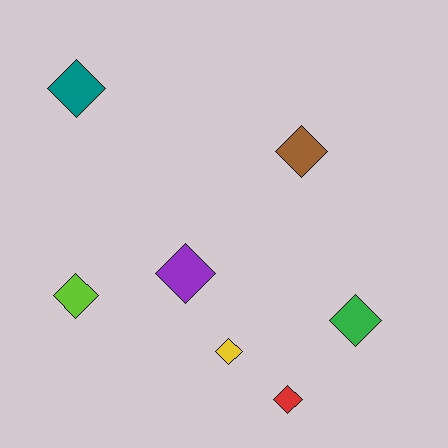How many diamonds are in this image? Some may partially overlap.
There are 7 diamonds.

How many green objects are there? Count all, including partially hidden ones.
There is 1 green object.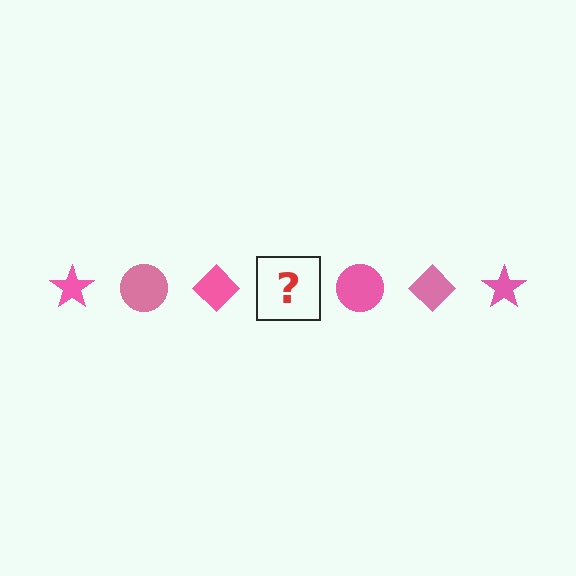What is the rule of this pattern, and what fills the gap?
The rule is that the pattern cycles through star, circle, diamond shapes in pink. The gap should be filled with a pink star.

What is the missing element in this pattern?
The missing element is a pink star.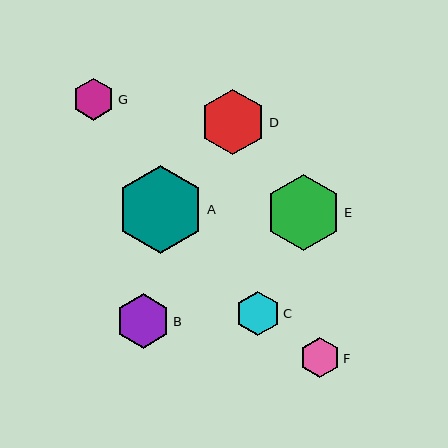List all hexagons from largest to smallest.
From largest to smallest: A, E, D, B, C, G, F.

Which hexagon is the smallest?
Hexagon F is the smallest with a size of approximately 40 pixels.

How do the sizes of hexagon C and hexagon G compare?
Hexagon C and hexagon G are approximately the same size.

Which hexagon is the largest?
Hexagon A is the largest with a size of approximately 87 pixels.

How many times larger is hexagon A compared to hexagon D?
Hexagon A is approximately 1.3 times the size of hexagon D.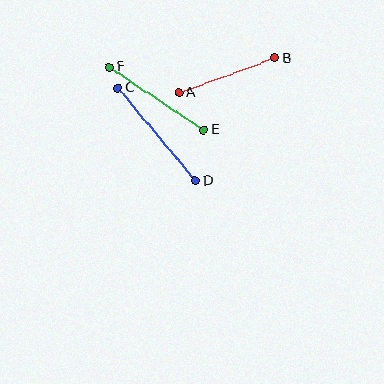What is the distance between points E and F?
The distance is approximately 113 pixels.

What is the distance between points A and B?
The distance is approximately 102 pixels.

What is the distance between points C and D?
The distance is approximately 121 pixels.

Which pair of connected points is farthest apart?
Points C and D are farthest apart.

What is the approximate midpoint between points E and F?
The midpoint is at approximately (156, 98) pixels.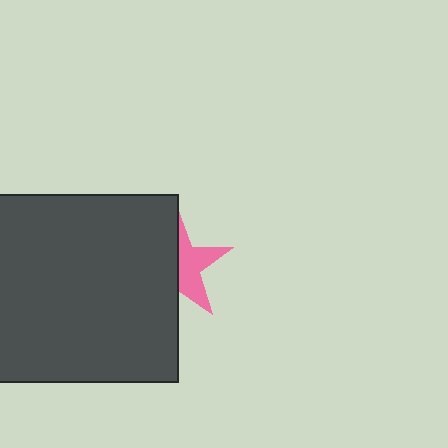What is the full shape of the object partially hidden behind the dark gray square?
The partially hidden object is a pink star.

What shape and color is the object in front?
The object in front is a dark gray square.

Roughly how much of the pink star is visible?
A small part of it is visible (roughly 45%).